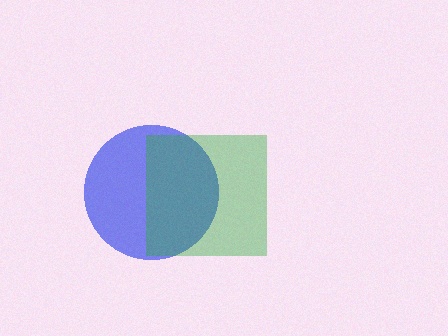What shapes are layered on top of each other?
The layered shapes are: a blue circle, a green square.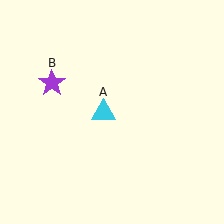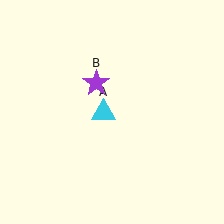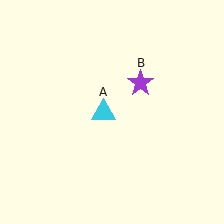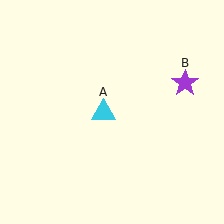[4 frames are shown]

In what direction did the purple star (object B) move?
The purple star (object B) moved right.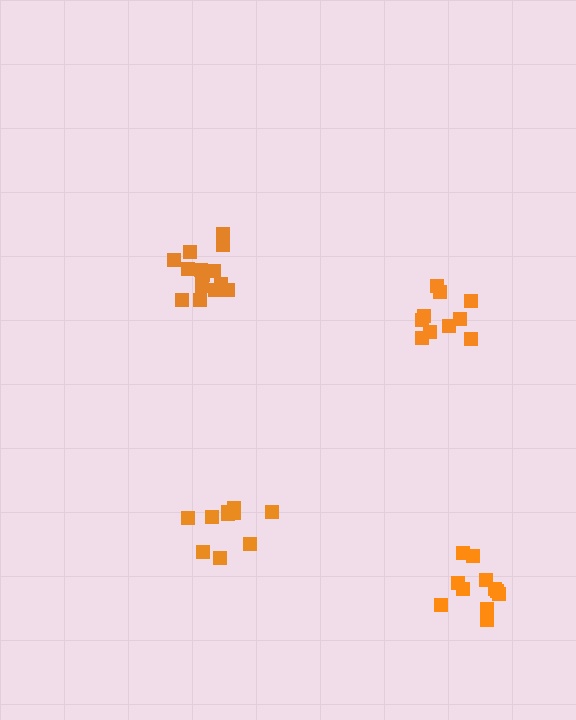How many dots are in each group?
Group 1: 10 dots, Group 2: 15 dots, Group 3: 10 dots, Group 4: 11 dots (46 total).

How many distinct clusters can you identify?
There are 4 distinct clusters.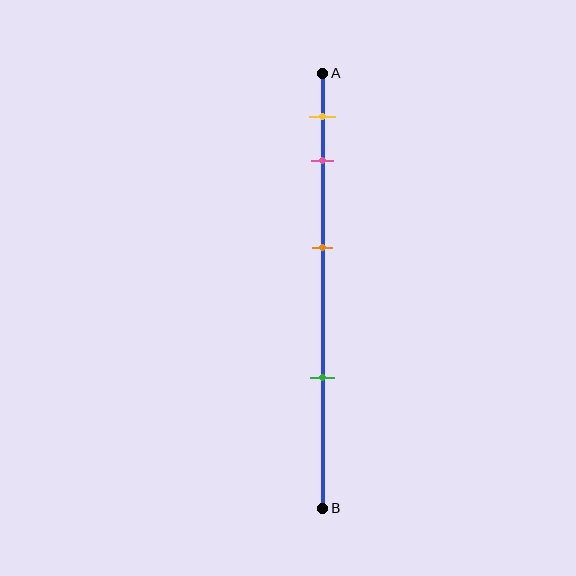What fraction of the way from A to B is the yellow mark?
The yellow mark is approximately 10% (0.1) of the way from A to B.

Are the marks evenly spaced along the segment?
No, the marks are not evenly spaced.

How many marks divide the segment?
There are 4 marks dividing the segment.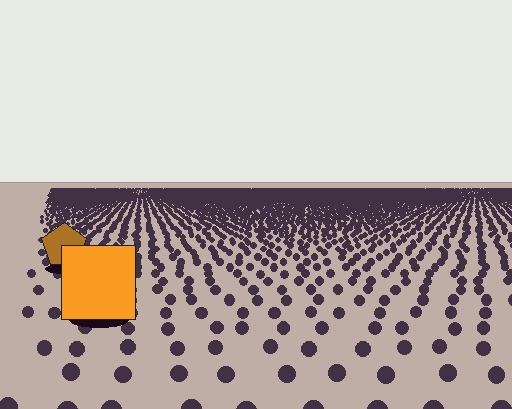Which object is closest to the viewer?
The orange square is closest. The texture marks near it are larger and more spread out.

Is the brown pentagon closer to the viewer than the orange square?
No. The orange square is closer — you can tell from the texture gradient: the ground texture is coarser near it.